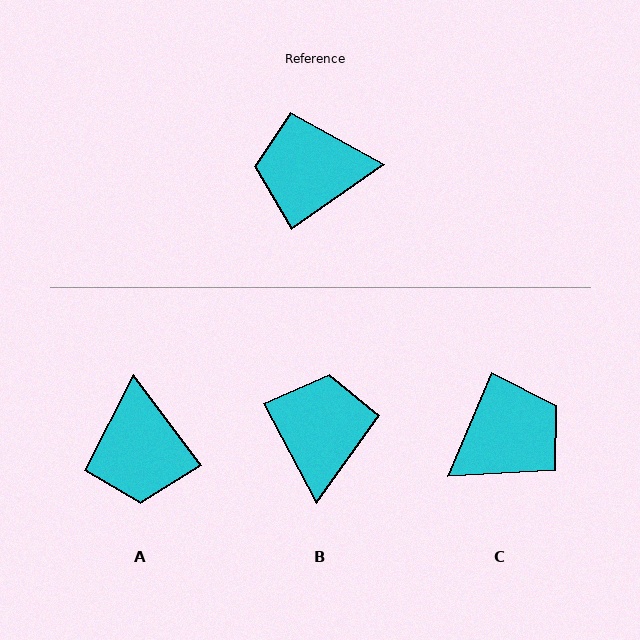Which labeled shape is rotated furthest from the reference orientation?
C, about 148 degrees away.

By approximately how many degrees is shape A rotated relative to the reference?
Approximately 92 degrees counter-clockwise.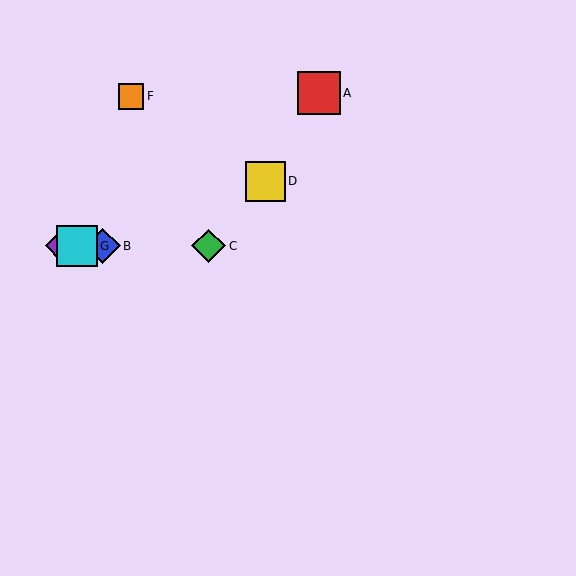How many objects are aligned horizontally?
4 objects (B, C, E, G) are aligned horizontally.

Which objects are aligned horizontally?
Objects B, C, E, G are aligned horizontally.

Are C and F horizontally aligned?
No, C is at y≈246 and F is at y≈96.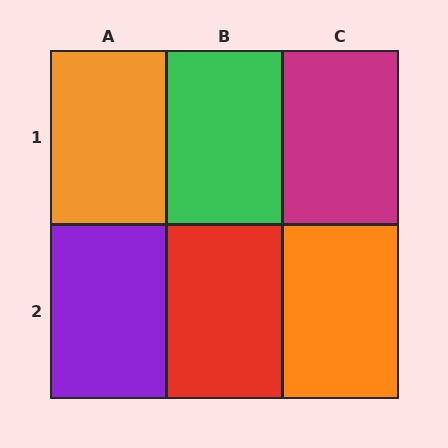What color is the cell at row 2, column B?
Red.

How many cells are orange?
2 cells are orange.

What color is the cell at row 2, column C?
Orange.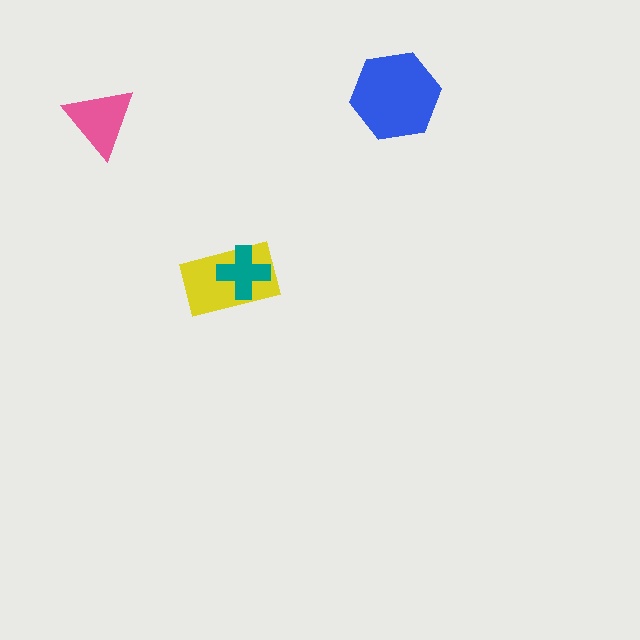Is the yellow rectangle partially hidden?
Yes, it is partially covered by another shape.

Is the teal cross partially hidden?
No, no other shape covers it.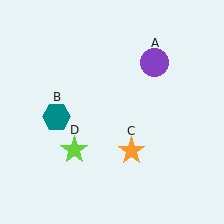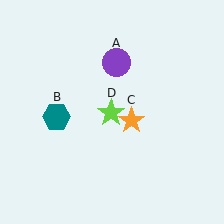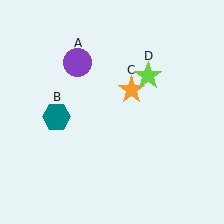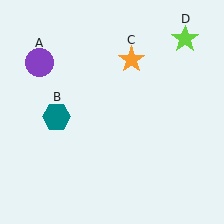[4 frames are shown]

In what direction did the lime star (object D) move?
The lime star (object D) moved up and to the right.